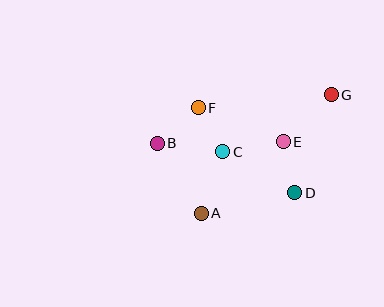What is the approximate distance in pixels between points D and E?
The distance between D and E is approximately 52 pixels.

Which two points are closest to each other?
Points C and F are closest to each other.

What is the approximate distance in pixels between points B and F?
The distance between B and F is approximately 54 pixels.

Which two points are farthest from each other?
Points B and G are farthest from each other.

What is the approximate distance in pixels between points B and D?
The distance between B and D is approximately 146 pixels.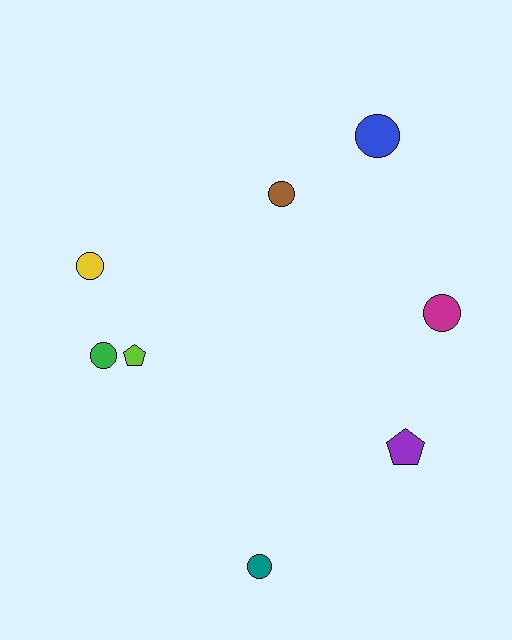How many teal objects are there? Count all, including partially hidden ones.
There is 1 teal object.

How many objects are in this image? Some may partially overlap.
There are 8 objects.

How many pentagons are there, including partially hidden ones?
There are 2 pentagons.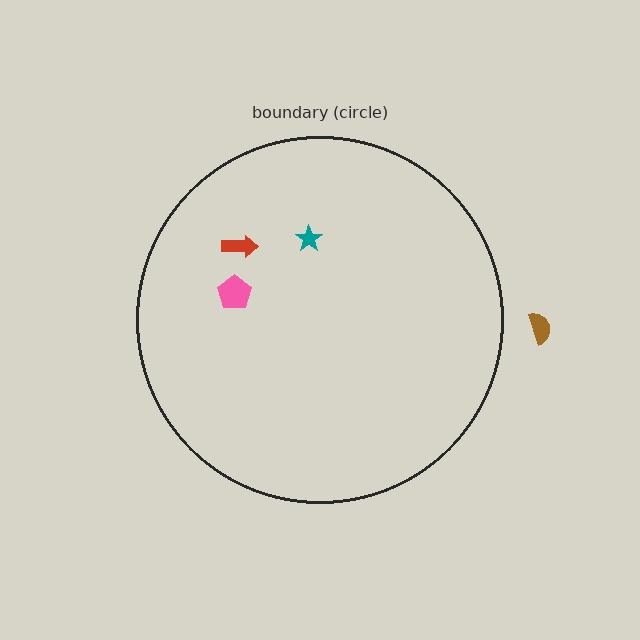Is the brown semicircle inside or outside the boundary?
Outside.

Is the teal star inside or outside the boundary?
Inside.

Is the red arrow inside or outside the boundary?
Inside.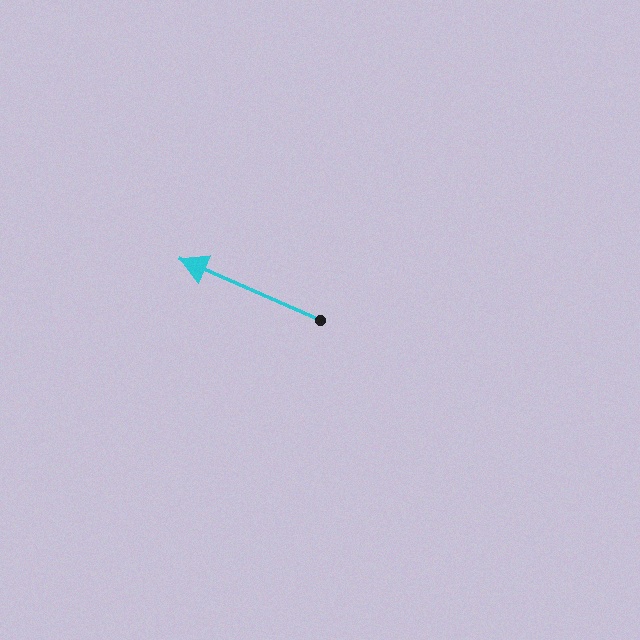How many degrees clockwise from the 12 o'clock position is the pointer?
Approximately 294 degrees.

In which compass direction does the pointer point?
Northwest.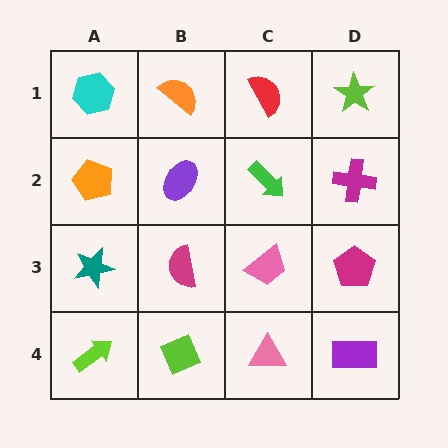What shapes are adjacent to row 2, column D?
A lime star (row 1, column D), a magenta pentagon (row 3, column D), a green arrow (row 2, column C).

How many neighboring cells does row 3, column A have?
3.